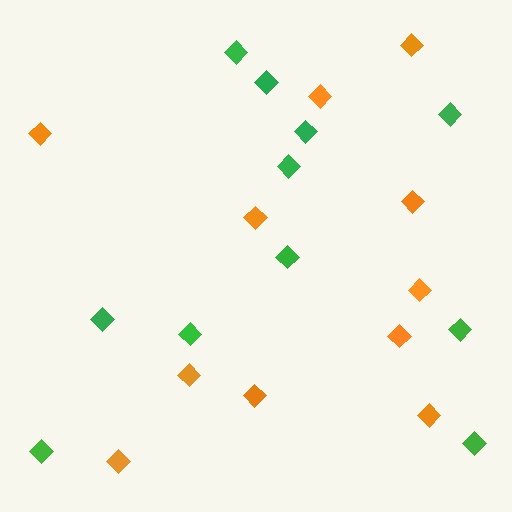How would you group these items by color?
There are 2 groups: one group of green diamonds (11) and one group of orange diamonds (11).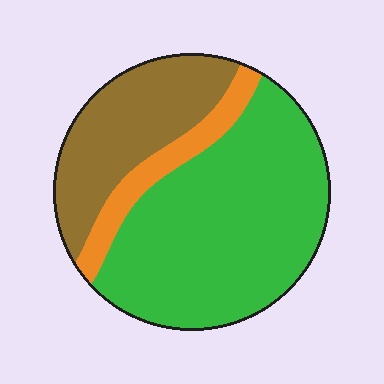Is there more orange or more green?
Green.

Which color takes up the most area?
Green, at roughly 60%.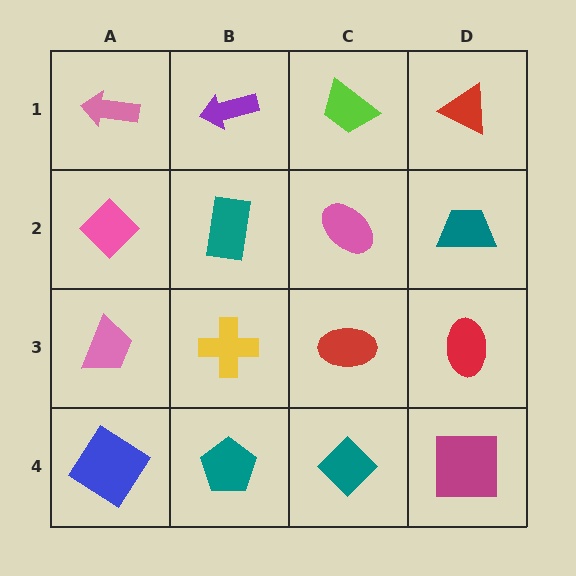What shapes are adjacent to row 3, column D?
A teal trapezoid (row 2, column D), a magenta square (row 4, column D), a red ellipse (row 3, column C).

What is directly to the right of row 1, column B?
A lime trapezoid.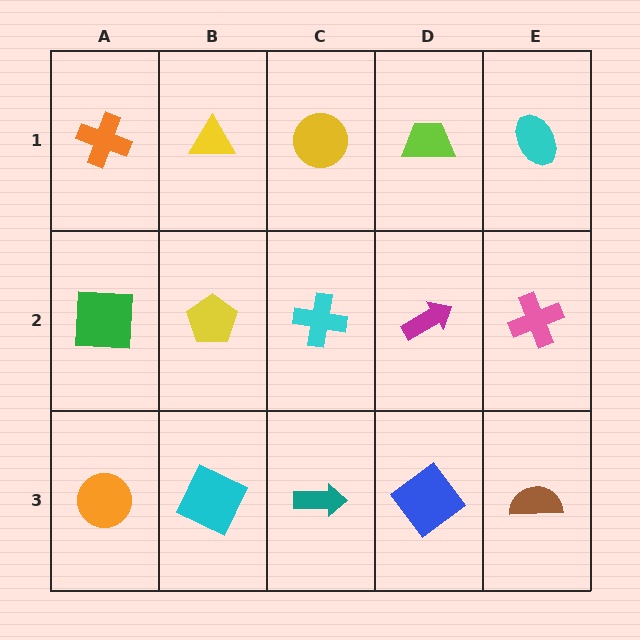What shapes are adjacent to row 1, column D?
A magenta arrow (row 2, column D), a yellow circle (row 1, column C), a cyan ellipse (row 1, column E).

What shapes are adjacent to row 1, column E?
A pink cross (row 2, column E), a lime trapezoid (row 1, column D).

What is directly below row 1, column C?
A cyan cross.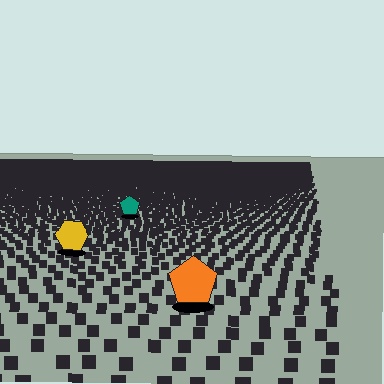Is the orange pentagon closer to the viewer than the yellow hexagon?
Yes. The orange pentagon is closer — you can tell from the texture gradient: the ground texture is coarser near it.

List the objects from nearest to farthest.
From nearest to farthest: the orange pentagon, the yellow hexagon, the teal pentagon.